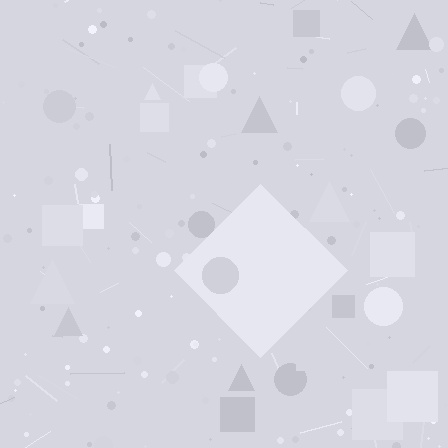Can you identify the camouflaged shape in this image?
The camouflaged shape is a diamond.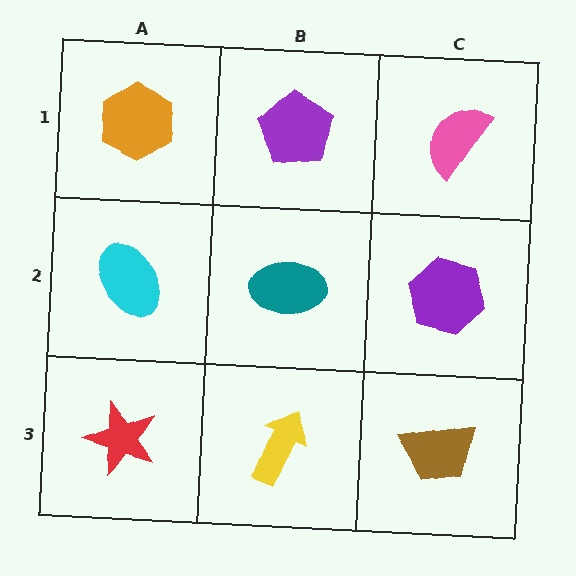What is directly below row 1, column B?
A teal ellipse.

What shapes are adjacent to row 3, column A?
A cyan ellipse (row 2, column A), a yellow arrow (row 3, column B).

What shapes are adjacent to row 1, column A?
A cyan ellipse (row 2, column A), a purple pentagon (row 1, column B).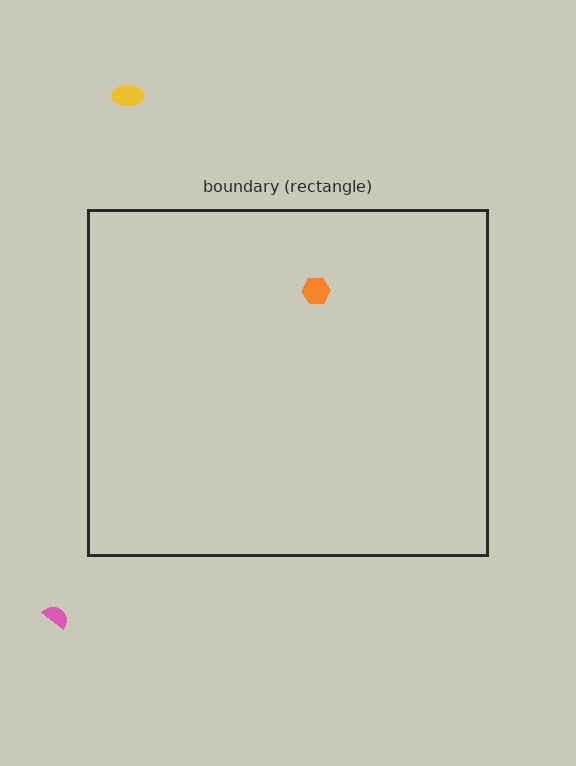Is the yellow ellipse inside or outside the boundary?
Outside.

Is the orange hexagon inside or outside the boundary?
Inside.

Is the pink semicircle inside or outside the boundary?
Outside.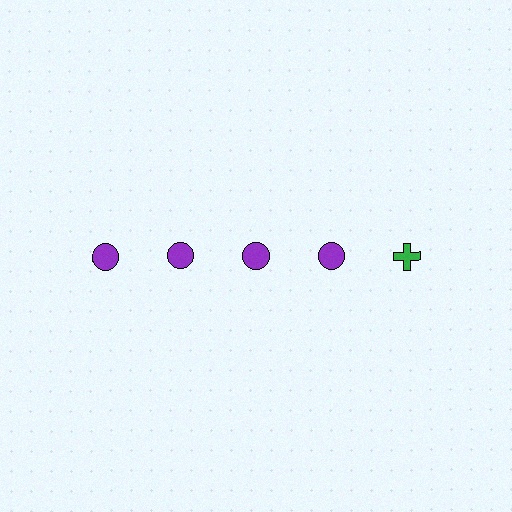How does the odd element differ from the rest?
It differs in both color (green instead of purple) and shape (cross instead of circle).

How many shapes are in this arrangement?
There are 5 shapes arranged in a grid pattern.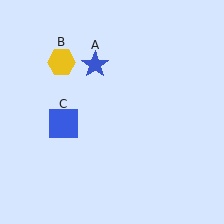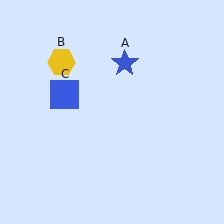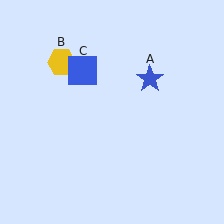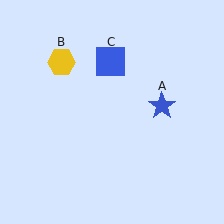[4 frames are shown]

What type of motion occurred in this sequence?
The blue star (object A), blue square (object C) rotated clockwise around the center of the scene.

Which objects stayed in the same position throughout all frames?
Yellow hexagon (object B) remained stationary.